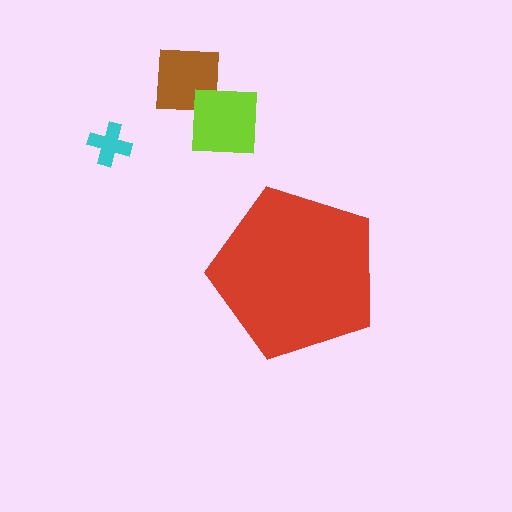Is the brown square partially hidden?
No, the brown square is fully visible.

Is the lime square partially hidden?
No, the lime square is fully visible.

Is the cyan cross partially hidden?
No, the cyan cross is fully visible.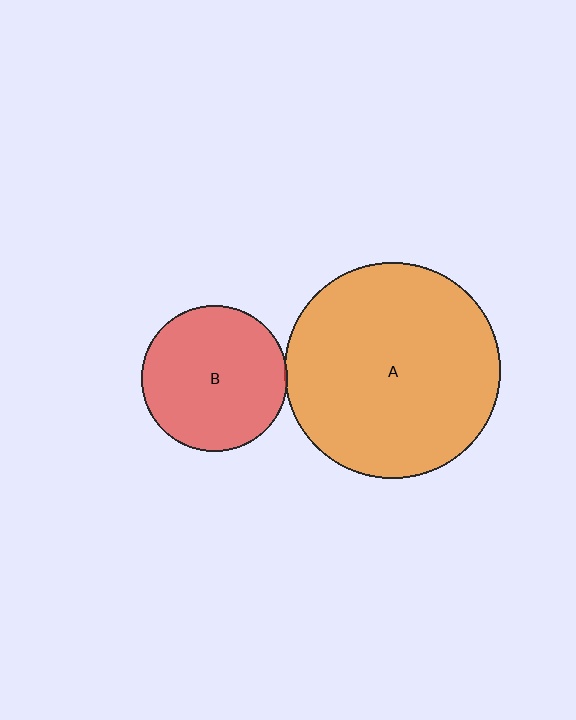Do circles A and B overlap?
Yes.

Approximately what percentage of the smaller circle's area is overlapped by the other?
Approximately 5%.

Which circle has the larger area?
Circle A (orange).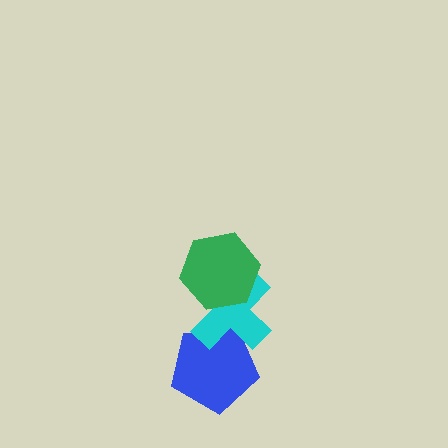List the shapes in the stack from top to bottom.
From top to bottom: the green hexagon, the cyan cross, the blue pentagon.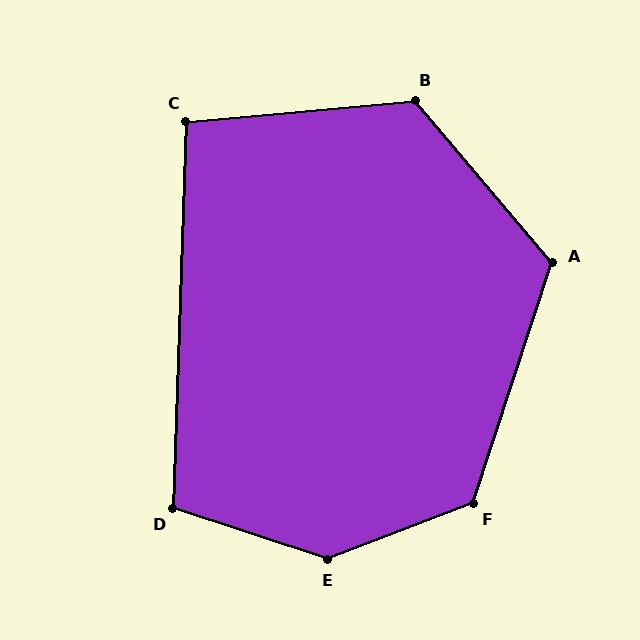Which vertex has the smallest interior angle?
C, at approximately 97 degrees.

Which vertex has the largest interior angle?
E, at approximately 141 degrees.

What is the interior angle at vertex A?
Approximately 122 degrees (obtuse).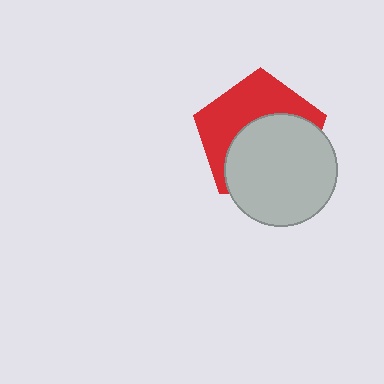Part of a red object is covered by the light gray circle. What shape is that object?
It is a pentagon.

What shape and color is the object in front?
The object in front is a light gray circle.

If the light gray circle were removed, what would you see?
You would see the complete red pentagon.